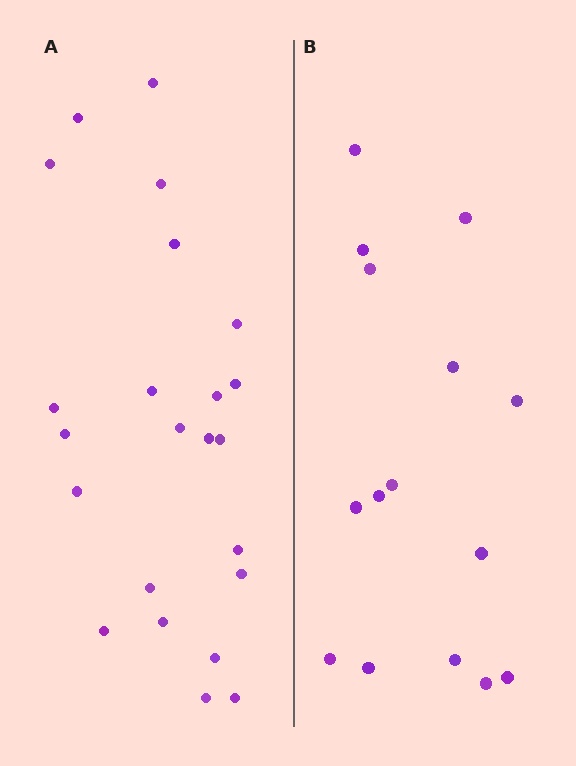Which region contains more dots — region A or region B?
Region A (the left region) has more dots.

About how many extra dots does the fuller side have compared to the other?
Region A has roughly 8 or so more dots than region B.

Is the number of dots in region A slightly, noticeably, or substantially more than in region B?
Region A has substantially more. The ratio is roughly 1.5 to 1.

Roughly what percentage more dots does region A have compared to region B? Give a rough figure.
About 55% more.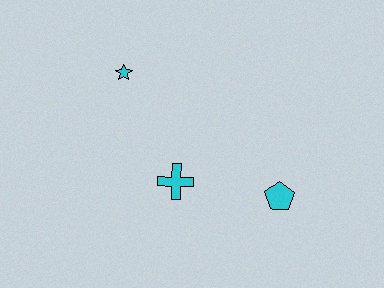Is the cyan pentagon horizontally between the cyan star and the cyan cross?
No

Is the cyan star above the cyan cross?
Yes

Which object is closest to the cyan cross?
The cyan pentagon is closest to the cyan cross.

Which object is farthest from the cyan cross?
The cyan star is farthest from the cyan cross.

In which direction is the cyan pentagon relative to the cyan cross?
The cyan pentagon is to the right of the cyan cross.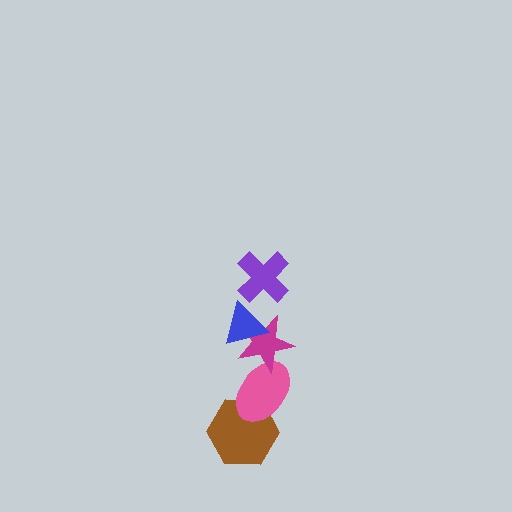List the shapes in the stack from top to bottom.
From top to bottom: the purple cross, the blue triangle, the magenta star, the pink ellipse, the brown hexagon.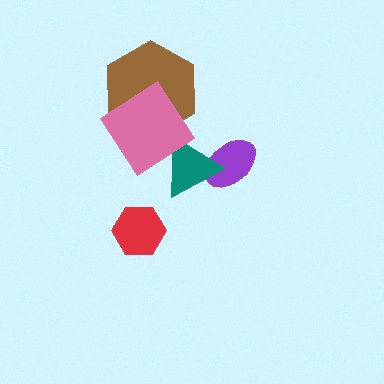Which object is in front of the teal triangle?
The pink diamond is in front of the teal triangle.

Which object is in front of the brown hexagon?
The pink diamond is in front of the brown hexagon.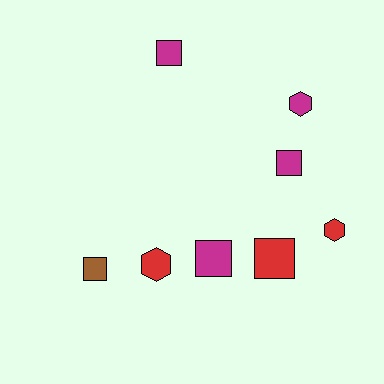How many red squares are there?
There is 1 red square.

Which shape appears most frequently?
Square, with 5 objects.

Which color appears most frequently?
Magenta, with 4 objects.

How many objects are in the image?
There are 8 objects.